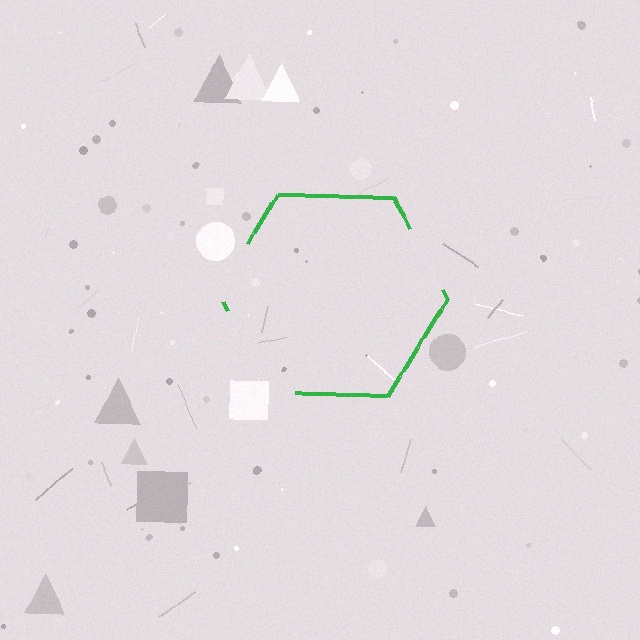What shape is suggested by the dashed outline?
The dashed outline suggests a hexagon.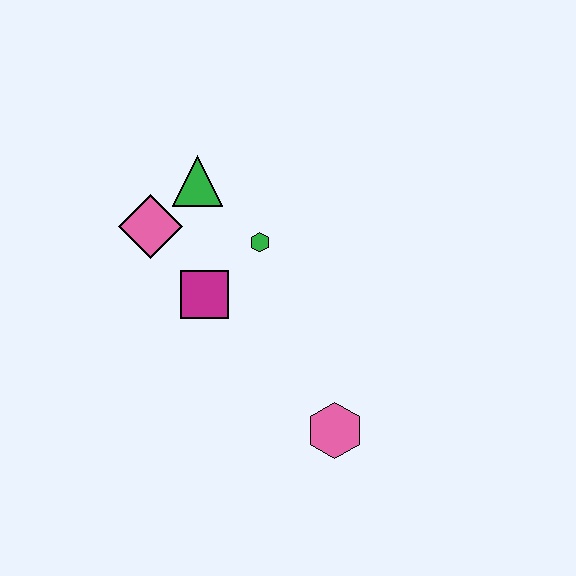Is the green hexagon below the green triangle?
Yes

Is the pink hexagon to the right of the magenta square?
Yes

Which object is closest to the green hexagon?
The magenta square is closest to the green hexagon.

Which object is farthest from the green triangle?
The pink hexagon is farthest from the green triangle.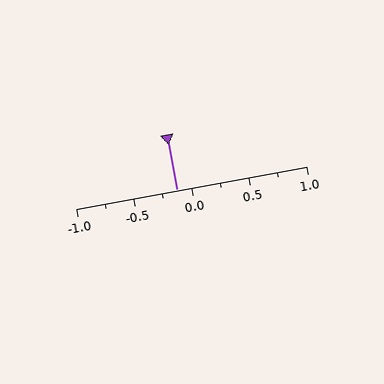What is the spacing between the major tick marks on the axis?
The major ticks are spaced 0.5 apart.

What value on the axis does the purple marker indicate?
The marker indicates approximately -0.12.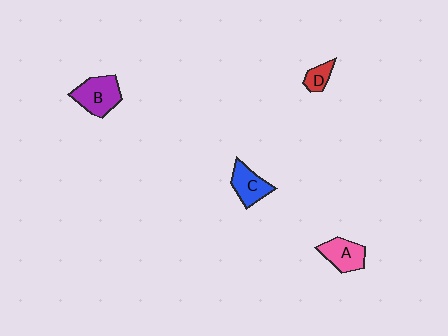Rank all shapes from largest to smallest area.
From largest to smallest: B (purple), A (pink), C (blue), D (red).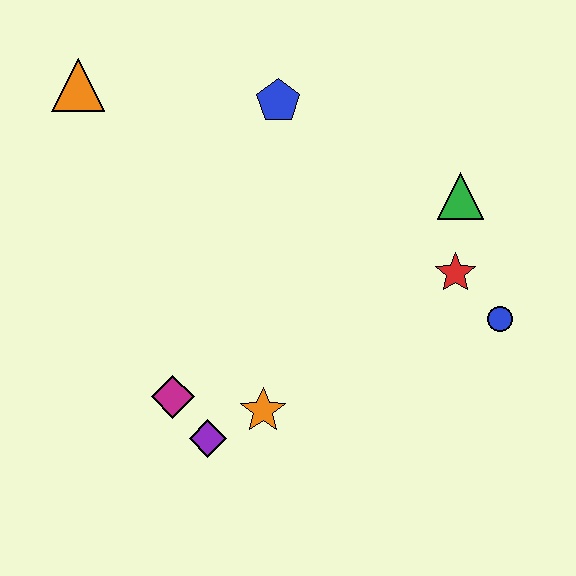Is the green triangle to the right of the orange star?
Yes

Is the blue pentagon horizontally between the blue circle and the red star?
No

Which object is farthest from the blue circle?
The orange triangle is farthest from the blue circle.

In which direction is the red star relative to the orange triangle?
The red star is to the right of the orange triangle.